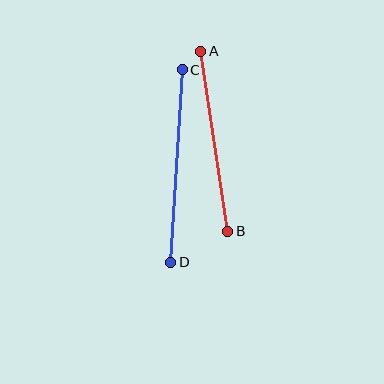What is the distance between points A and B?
The distance is approximately 182 pixels.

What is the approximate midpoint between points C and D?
The midpoint is at approximately (176, 166) pixels.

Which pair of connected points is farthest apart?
Points C and D are farthest apart.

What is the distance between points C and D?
The distance is approximately 193 pixels.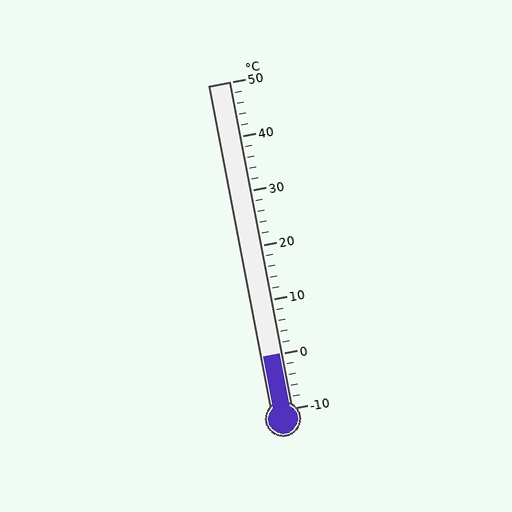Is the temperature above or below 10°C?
The temperature is below 10°C.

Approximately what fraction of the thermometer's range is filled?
The thermometer is filled to approximately 15% of its range.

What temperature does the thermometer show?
The thermometer shows approximately 0°C.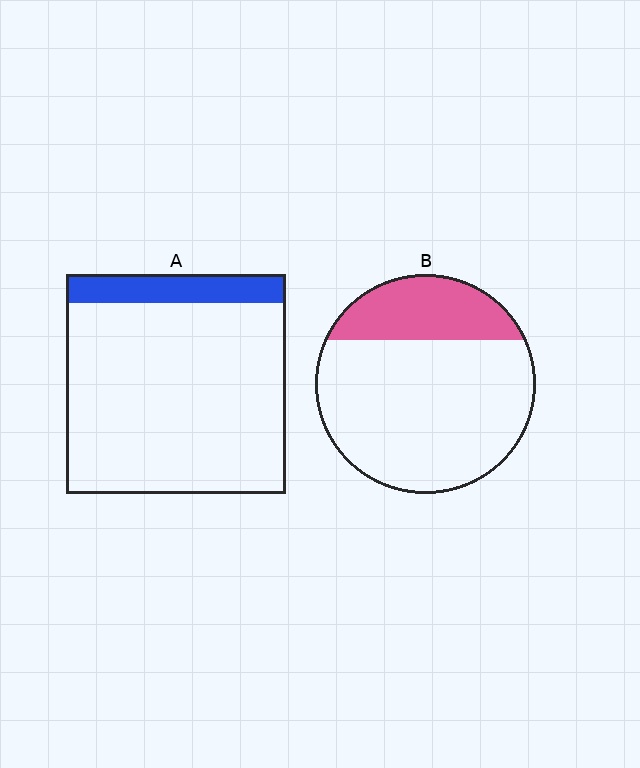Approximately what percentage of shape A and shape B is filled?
A is approximately 15% and B is approximately 25%.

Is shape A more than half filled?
No.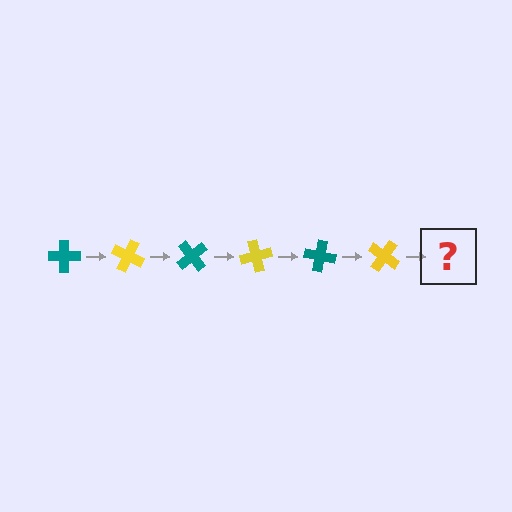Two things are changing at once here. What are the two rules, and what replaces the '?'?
The two rules are that it rotates 25 degrees each step and the color cycles through teal and yellow. The '?' should be a teal cross, rotated 150 degrees from the start.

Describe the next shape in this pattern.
It should be a teal cross, rotated 150 degrees from the start.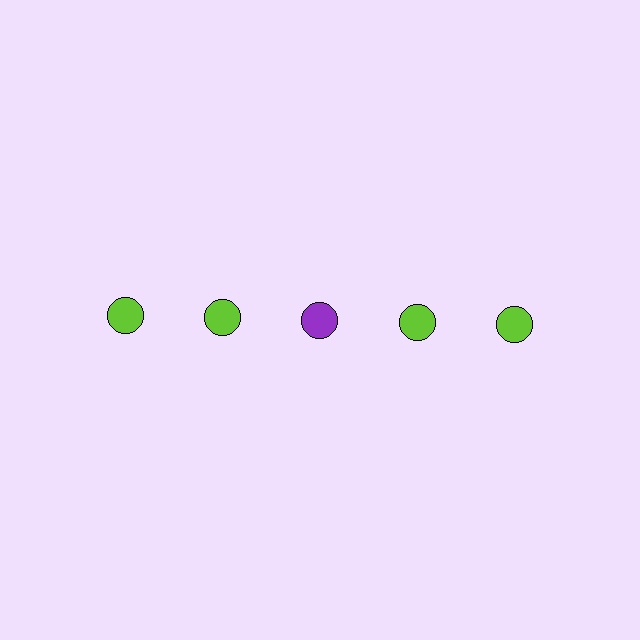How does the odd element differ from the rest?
It has a different color: purple instead of lime.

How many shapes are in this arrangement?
There are 5 shapes arranged in a grid pattern.